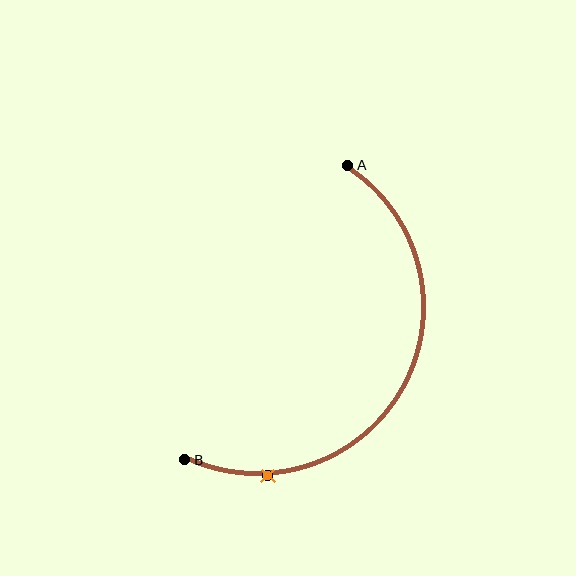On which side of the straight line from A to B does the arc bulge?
The arc bulges to the right of the straight line connecting A and B.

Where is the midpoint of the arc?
The arc midpoint is the point on the curve farthest from the straight line joining A and B. It sits to the right of that line.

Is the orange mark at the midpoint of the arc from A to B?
No. The orange mark lies on the arc but is closer to endpoint B. The arc midpoint would be at the point on the curve equidistant along the arc from both A and B.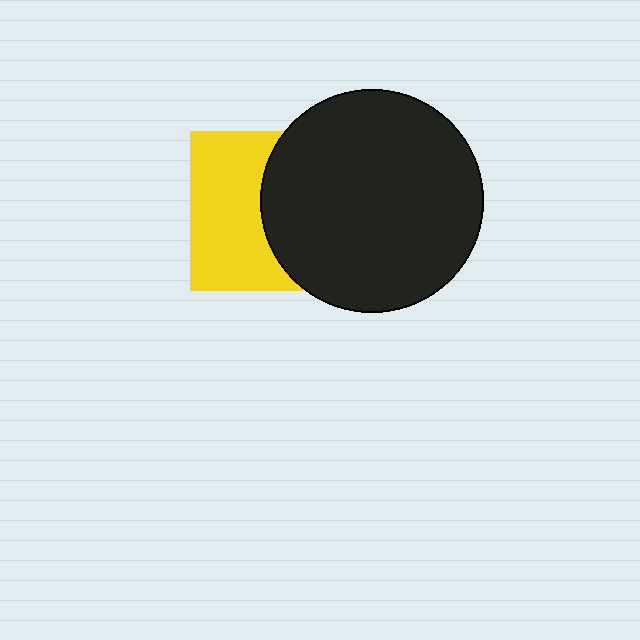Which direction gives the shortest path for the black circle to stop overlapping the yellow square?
Moving right gives the shortest separation.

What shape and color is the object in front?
The object in front is a black circle.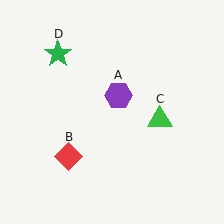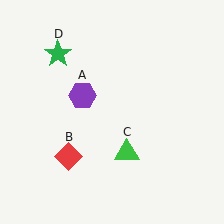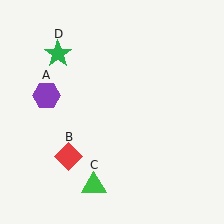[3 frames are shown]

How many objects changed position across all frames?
2 objects changed position: purple hexagon (object A), green triangle (object C).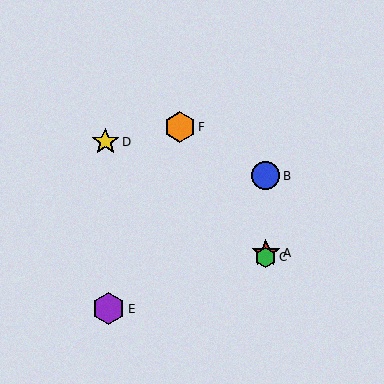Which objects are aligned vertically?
Objects A, B, C are aligned vertically.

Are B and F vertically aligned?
No, B is at x≈266 and F is at x≈180.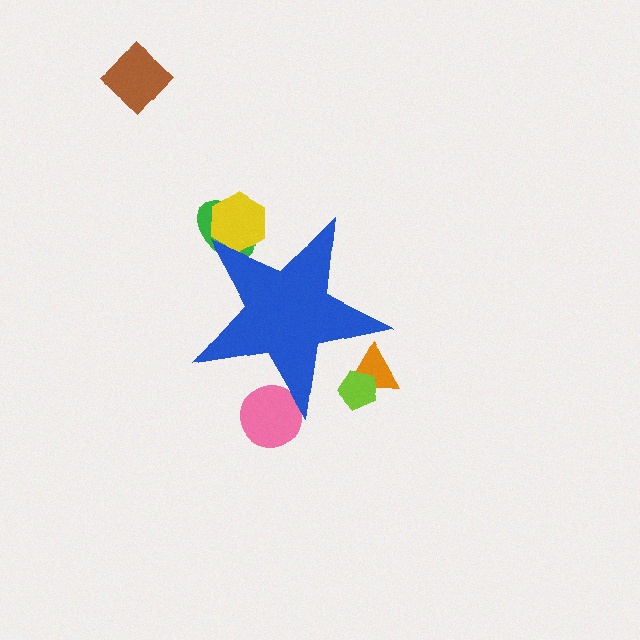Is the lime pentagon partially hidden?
Yes, the lime pentagon is partially hidden behind the blue star.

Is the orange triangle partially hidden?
Yes, the orange triangle is partially hidden behind the blue star.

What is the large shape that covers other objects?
A blue star.